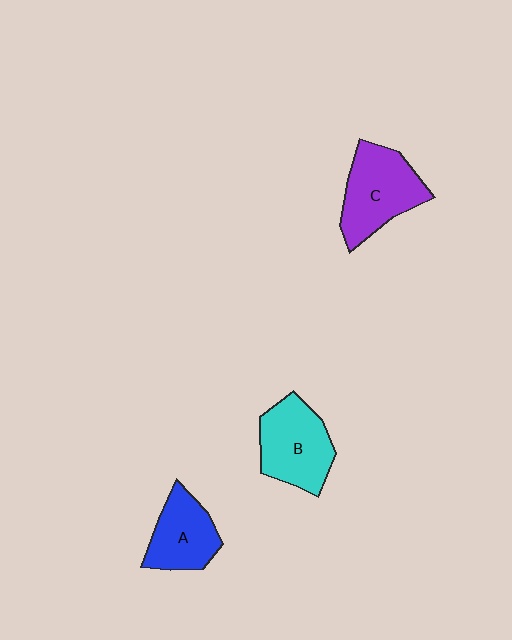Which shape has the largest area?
Shape C (purple).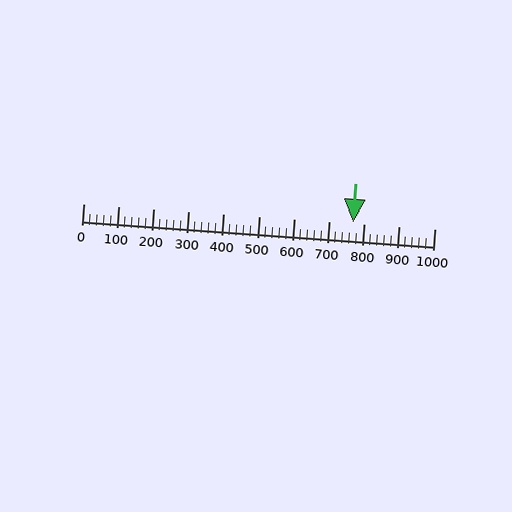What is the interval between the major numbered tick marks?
The major tick marks are spaced 100 units apart.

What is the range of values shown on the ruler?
The ruler shows values from 0 to 1000.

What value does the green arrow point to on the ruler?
The green arrow points to approximately 769.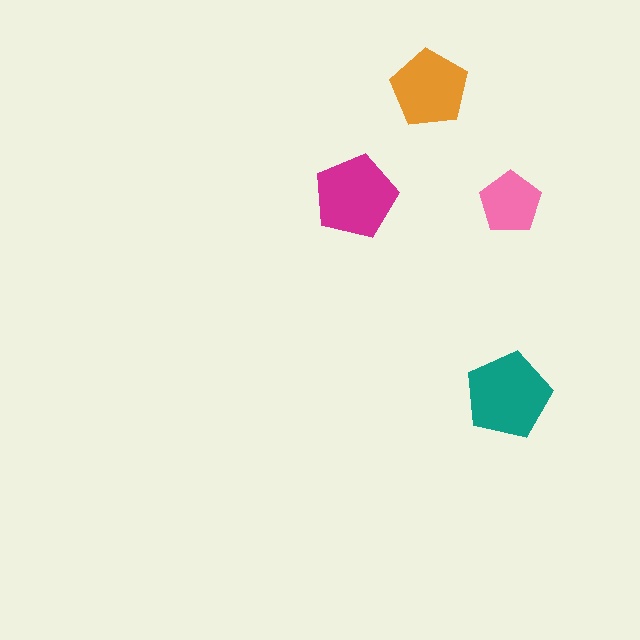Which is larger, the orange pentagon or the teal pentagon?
The teal one.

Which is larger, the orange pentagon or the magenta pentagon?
The magenta one.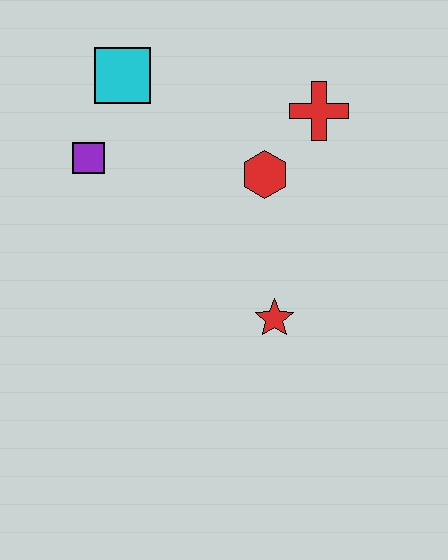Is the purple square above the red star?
Yes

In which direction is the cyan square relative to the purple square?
The cyan square is above the purple square.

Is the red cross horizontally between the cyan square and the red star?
No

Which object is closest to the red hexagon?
The red cross is closest to the red hexagon.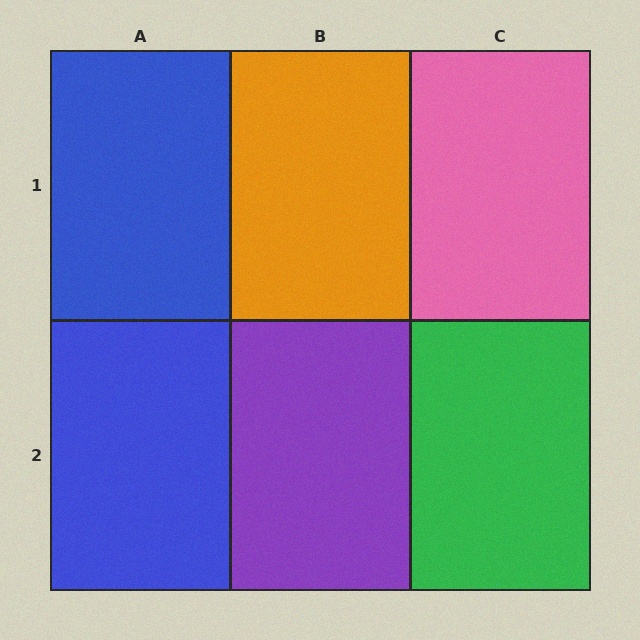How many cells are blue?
2 cells are blue.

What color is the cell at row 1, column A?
Blue.